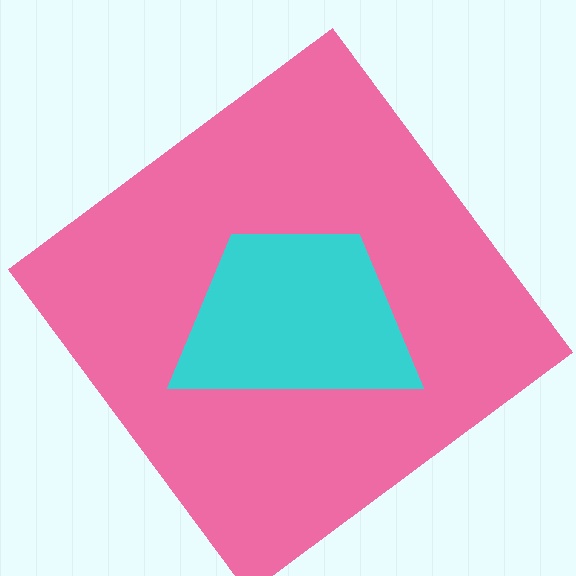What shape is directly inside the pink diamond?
The cyan trapezoid.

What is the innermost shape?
The cyan trapezoid.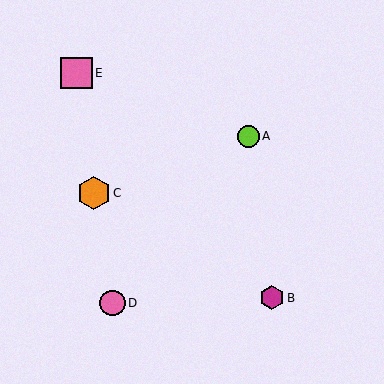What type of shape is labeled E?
Shape E is a pink square.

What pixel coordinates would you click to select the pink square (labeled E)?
Click at (76, 73) to select the pink square E.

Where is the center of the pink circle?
The center of the pink circle is at (113, 303).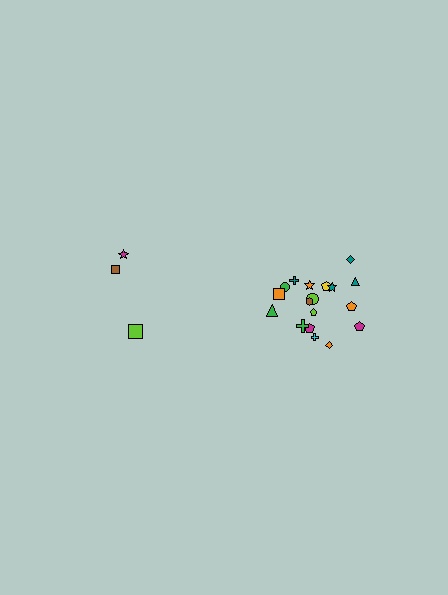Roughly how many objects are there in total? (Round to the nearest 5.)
Roughly 20 objects in total.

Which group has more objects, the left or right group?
The right group.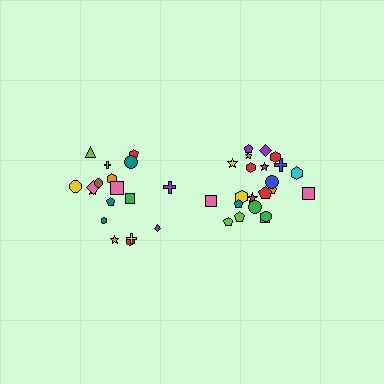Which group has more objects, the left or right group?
The right group.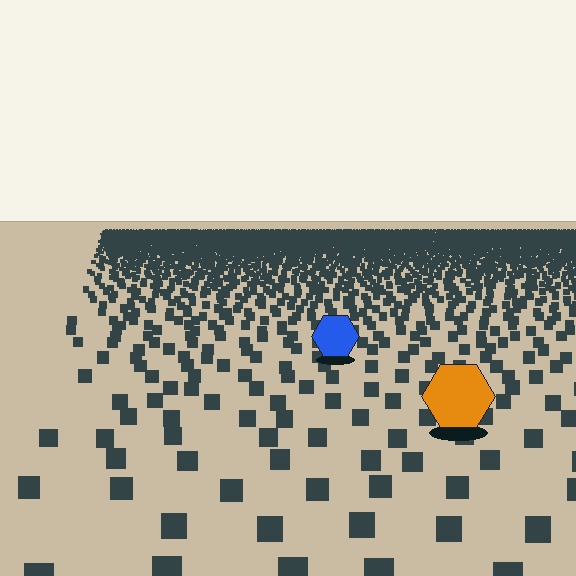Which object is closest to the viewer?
The orange hexagon is closest. The texture marks near it are larger and more spread out.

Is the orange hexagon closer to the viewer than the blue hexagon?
Yes. The orange hexagon is closer — you can tell from the texture gradient: the ground texture is coarser near it.